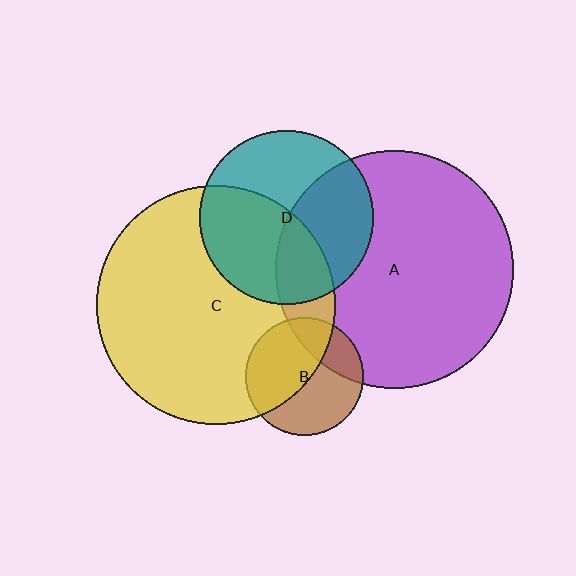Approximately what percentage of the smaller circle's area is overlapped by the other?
Approximately 25%.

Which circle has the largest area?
Circle C (yellow).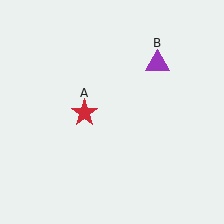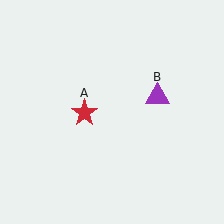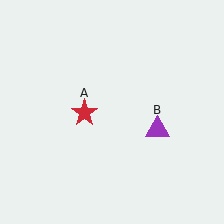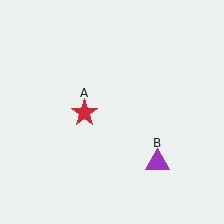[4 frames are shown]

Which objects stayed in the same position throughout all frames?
Red star (object A) remained stationary.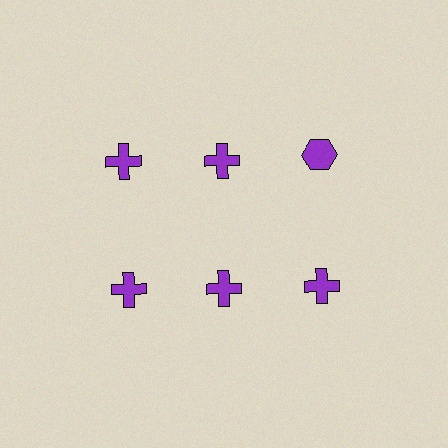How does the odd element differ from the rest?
It has a different shape: hexagon instead of cross.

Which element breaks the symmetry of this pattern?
The purple hexagon in the top row, center column breaks the symmetry. All other shapes are purple crosses.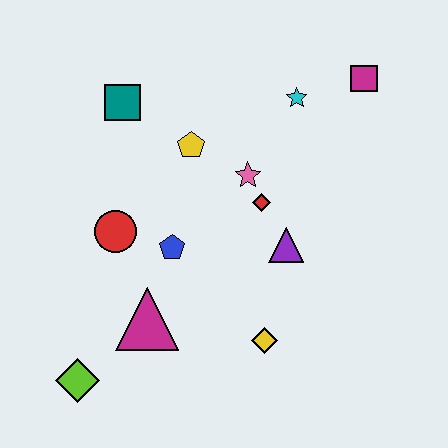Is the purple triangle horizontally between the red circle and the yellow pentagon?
No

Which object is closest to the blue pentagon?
The red circle is closest to the blue pentagon.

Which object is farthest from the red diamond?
The lime diamond is farthest from the red diamond.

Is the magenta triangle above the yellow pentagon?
No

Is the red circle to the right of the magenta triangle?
No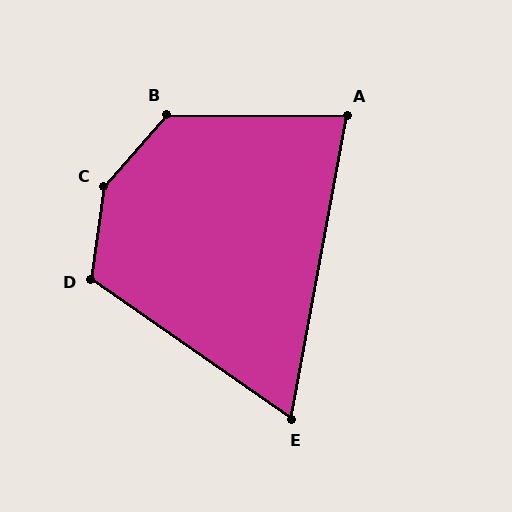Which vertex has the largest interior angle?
C, at approximately 147 degrees.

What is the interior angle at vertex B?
Approximately 131 degrees (obtuse).